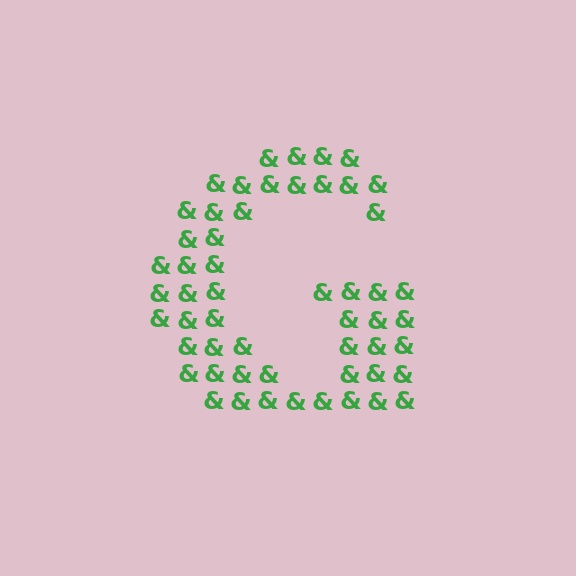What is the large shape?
The large shape is the letter G.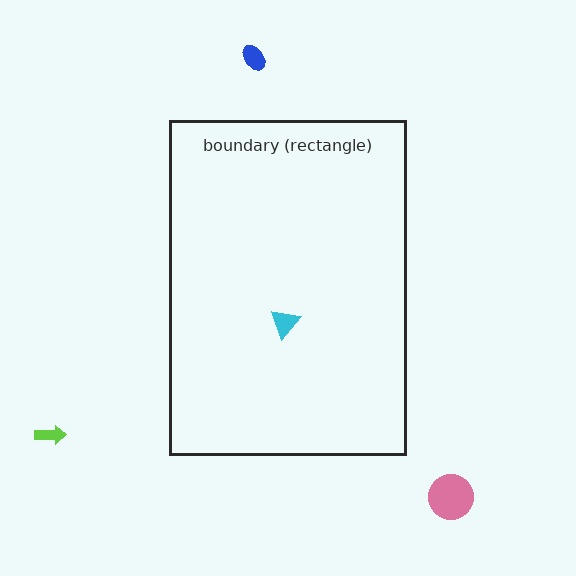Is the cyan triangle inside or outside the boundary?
Inside.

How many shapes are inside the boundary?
1 inside, 3 outside.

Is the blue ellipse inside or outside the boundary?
Outside.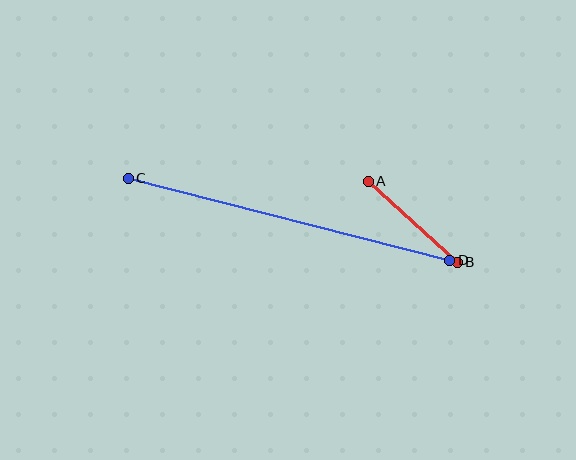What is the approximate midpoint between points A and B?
The midpoint is at approximately (413, 222) pixels.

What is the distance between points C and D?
The distance is approximately 332 pixels.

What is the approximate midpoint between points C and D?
The midpoint is at approximately (289, 219) pixels.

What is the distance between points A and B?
The distance is approximately 121 pixels.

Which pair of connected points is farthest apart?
Points C and D are farthest apart.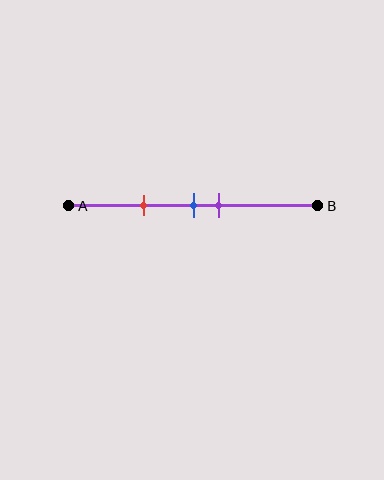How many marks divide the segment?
There are 3 marks dividing the segment.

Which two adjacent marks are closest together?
The blue and purple marks are the closest adjacent pair.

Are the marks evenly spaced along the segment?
No, the marks are not evenly spaced.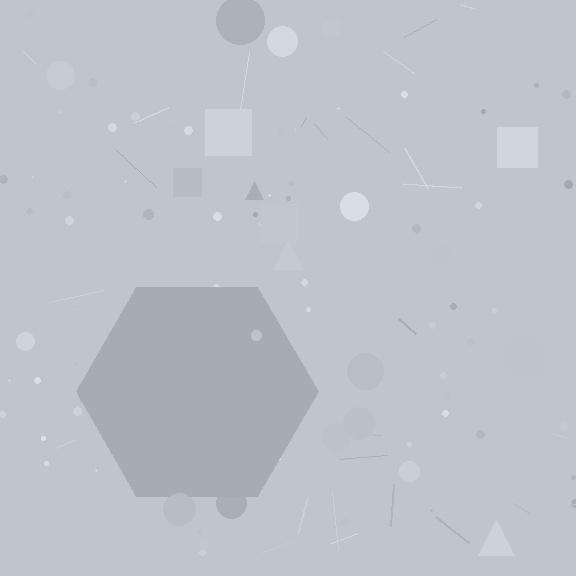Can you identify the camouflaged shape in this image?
The camouflaged shape is a hexagon.